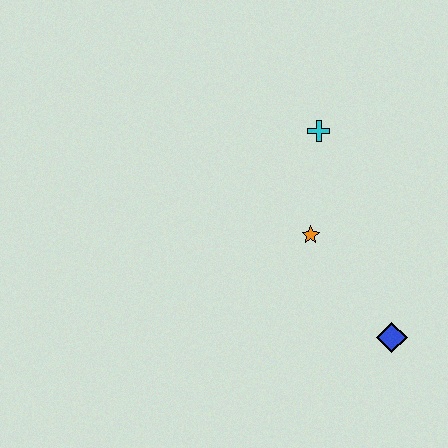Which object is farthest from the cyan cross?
The blue diamond is farthest from the cyan cross.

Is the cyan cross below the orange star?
No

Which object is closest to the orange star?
The cyan cross is closest to the orange star.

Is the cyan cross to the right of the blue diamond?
No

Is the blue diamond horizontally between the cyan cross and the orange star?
No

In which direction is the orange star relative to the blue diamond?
The orange star is above the blue diamond.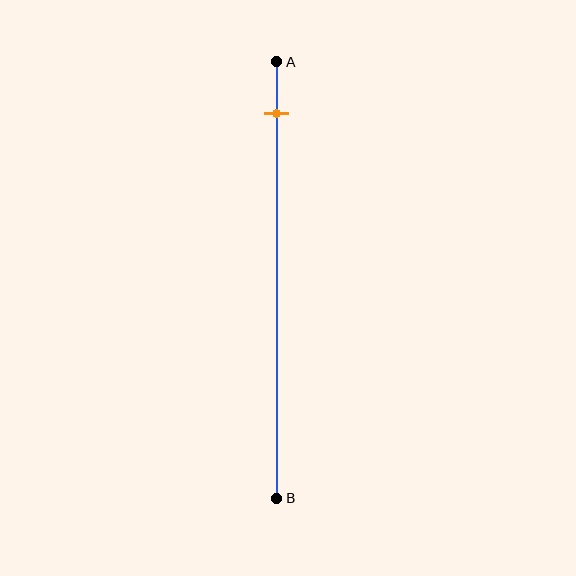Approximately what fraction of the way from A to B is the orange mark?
The orange mark is approximately 10% of the way from A to B.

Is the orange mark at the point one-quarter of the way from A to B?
No, the mark is at about 10% from A, not at the 25% one-quarter point.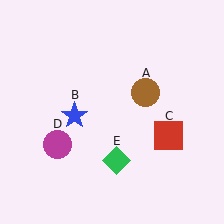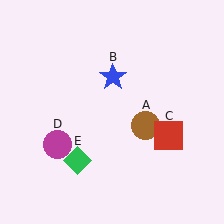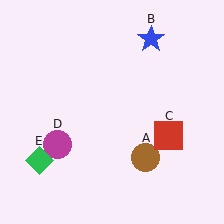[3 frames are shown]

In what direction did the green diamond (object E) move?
The green diamond (object E) moved left.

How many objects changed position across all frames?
3 objects changed position: brown circle (object A), blue star (object B), green diamond (object E).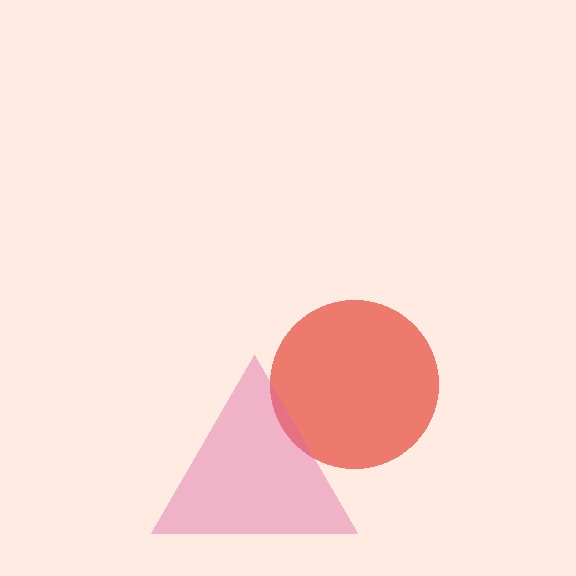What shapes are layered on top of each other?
The layered shapes are: a red circle, a pink triangle.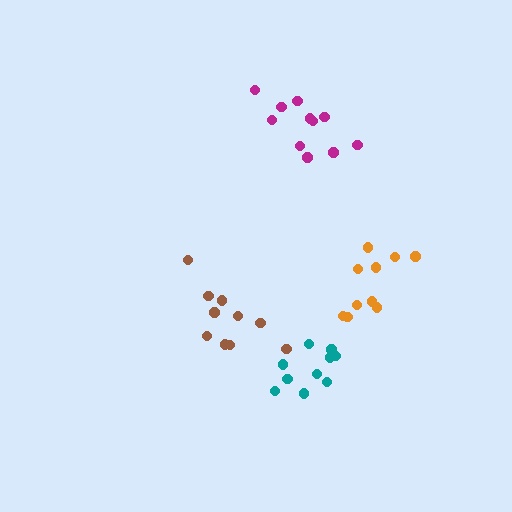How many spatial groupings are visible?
There are 4 spatial groupings.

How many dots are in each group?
Group 1: 10 dots, Group 2: 10 dots, Group 3: 11 dots, Group 4: 10 dots (41 total).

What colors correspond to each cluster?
The clusters are colored: brown, teal, magenta, orange.